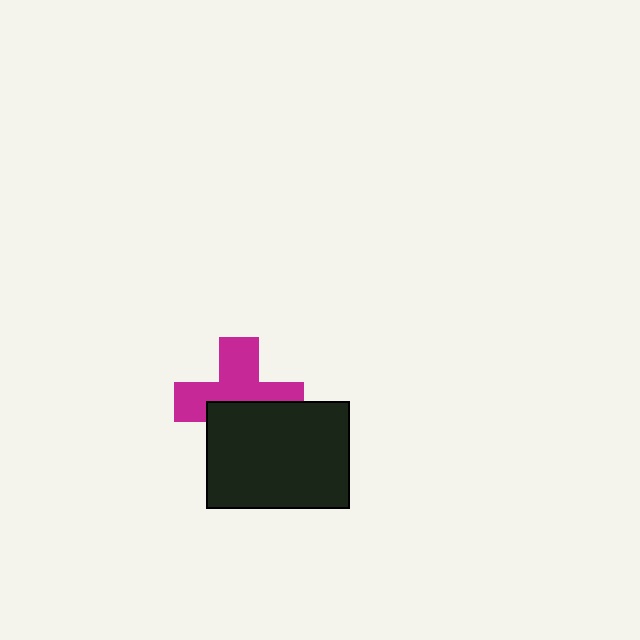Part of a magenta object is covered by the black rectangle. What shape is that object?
It is a cross.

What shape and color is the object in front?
The object in front is a black rectangle.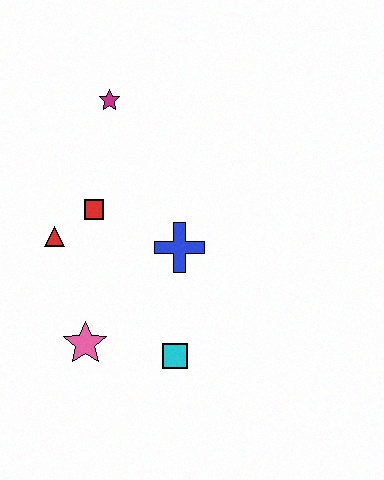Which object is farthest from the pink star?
The magenta star is farthest from the pink star.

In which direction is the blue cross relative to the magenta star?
The blue cross is below the magenta star.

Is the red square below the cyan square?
No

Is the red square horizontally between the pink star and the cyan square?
Yes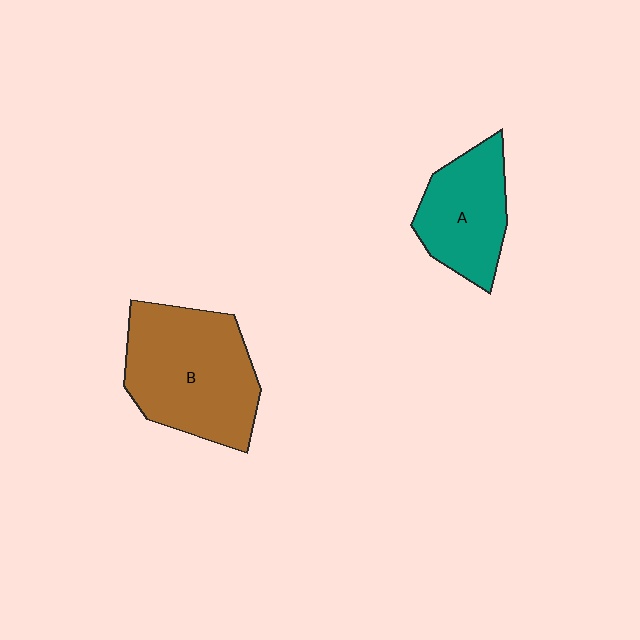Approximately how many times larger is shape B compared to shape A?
Approximately 1.5 times.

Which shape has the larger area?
Shape B (brown).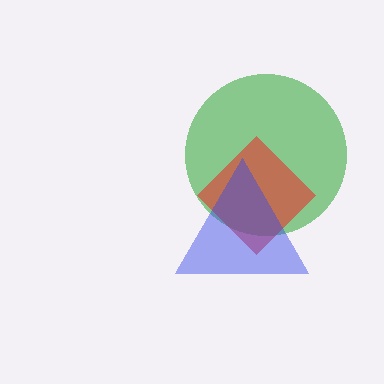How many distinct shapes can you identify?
There are 3 distinct shapes: a green circle, a red diamond, a blue triangle.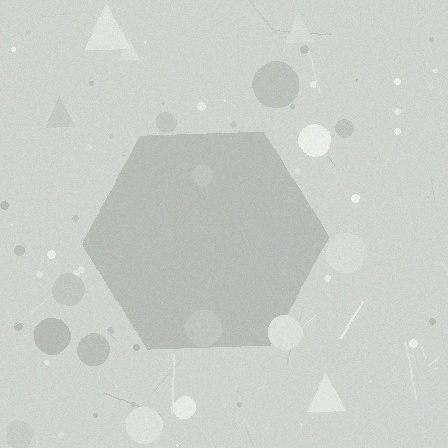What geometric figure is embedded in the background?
A hexagon is embedded in the background.